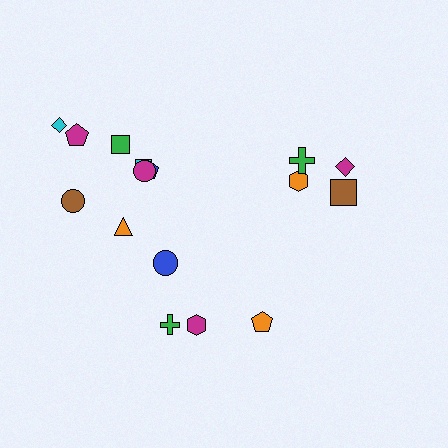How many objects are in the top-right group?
There are 4 objects.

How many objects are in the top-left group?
There are 8 objects.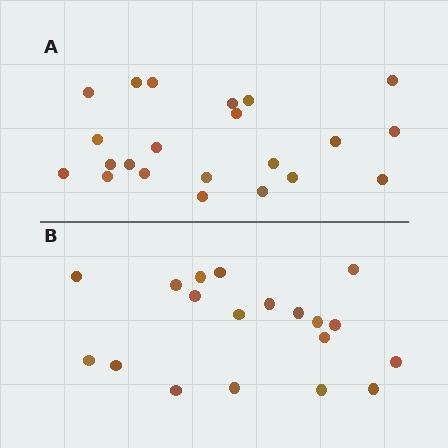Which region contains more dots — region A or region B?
Region A (the top region) has more dots.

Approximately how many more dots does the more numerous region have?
Region A has just a few more — roughly 2 or 3 more dots than region B.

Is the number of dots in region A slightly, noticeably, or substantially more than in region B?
Region A has only slightly more — the two regions are fairly close. The ratio is roughly 1.2 to 1.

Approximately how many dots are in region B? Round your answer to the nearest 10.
About 20 dots. (The exact count is 19, which rounds to 20.)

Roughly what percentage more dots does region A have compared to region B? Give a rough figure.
About 15% more.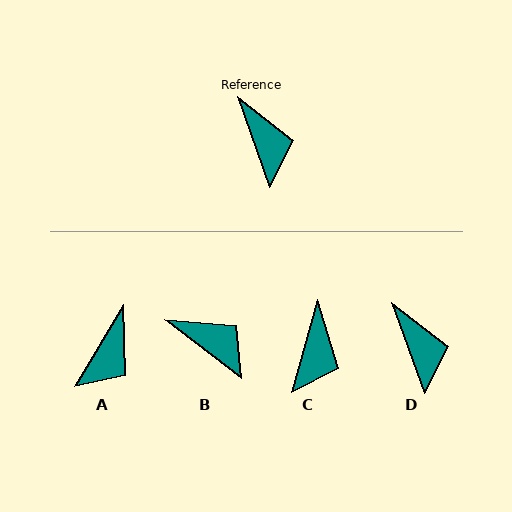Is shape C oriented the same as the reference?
No, it is off by about 36 degrees.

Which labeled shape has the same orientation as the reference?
D.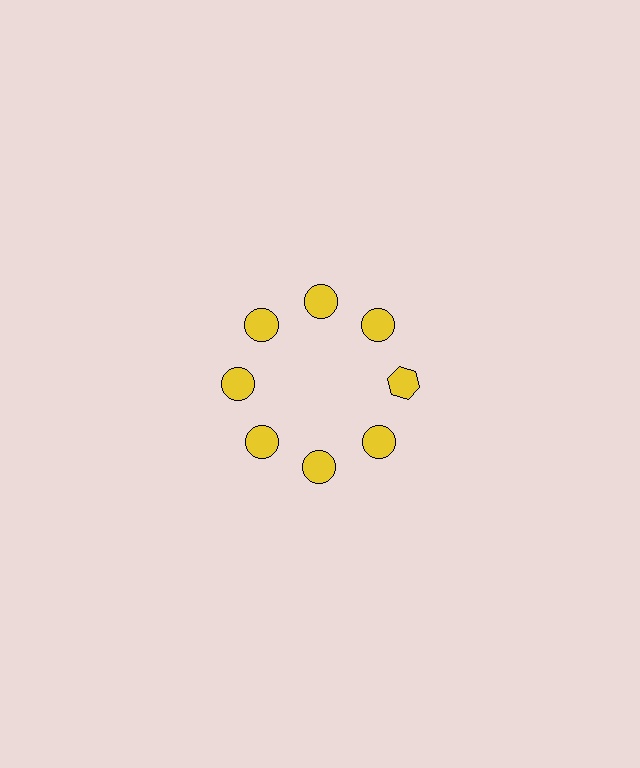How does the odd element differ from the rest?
It has a different shape: hexagon instead of circle.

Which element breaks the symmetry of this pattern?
The yellow hexagon at roughly the 3 o'clock position breaks the symmetry. All other shapes are yellow circles.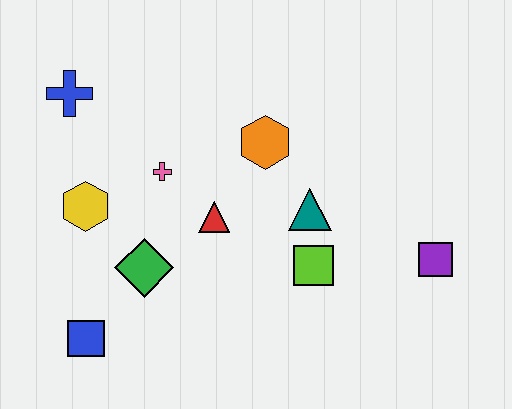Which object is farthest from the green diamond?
The purple square is farthest from the green diamond.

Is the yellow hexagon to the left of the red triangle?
Yes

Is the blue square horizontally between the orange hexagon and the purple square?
No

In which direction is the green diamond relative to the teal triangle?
The green diamond is to the left of the teal triangle.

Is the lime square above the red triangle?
No